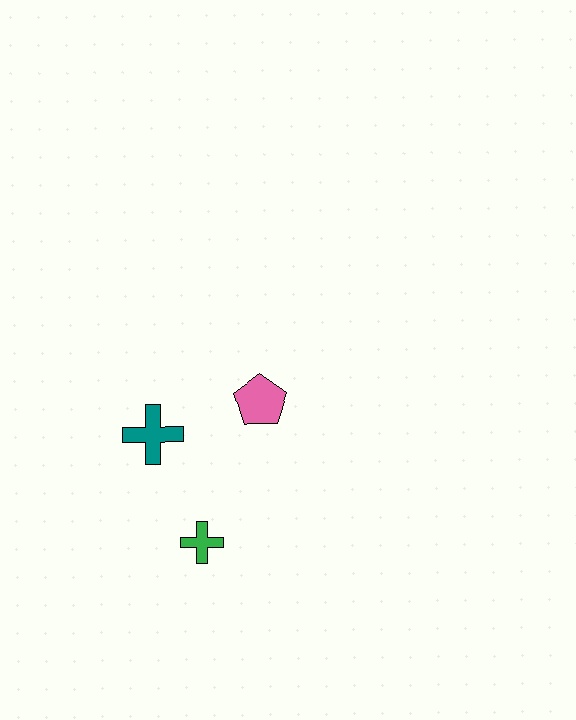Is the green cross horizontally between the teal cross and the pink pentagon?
Yes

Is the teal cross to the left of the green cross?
Yes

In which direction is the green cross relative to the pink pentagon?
The green cross is below the pink pentagon.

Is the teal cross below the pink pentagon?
Yes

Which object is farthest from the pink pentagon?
The green cross is farthest from the pink pentagon.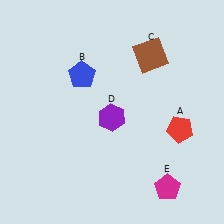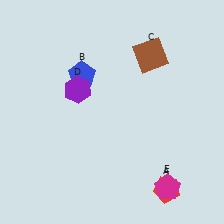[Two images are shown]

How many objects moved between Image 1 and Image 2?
2 objects moved between the two images.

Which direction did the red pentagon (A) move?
The red pentagon (A) moved down.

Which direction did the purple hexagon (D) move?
The purple hexagon (D) moved left.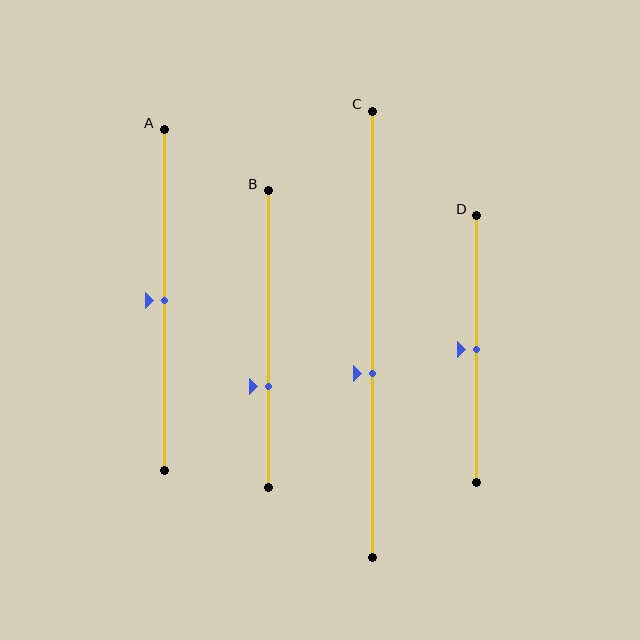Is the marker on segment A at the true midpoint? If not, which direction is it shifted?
Yes, the marker on segment A is at the true midpoint.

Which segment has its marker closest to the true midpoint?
Segment A has its marker closest to the true midpoint.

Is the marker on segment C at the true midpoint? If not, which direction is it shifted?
No, the marker on segment C is shifted downward by about 9% of the segment length.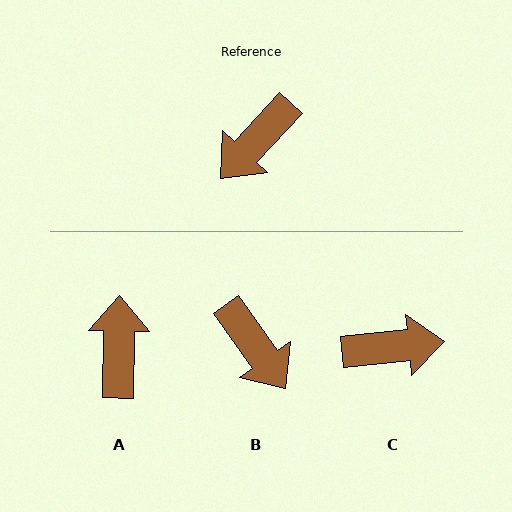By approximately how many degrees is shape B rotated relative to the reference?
Approximately 79 degrees counter-clockwise.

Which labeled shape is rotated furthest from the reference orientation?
C, about 139 degrees away.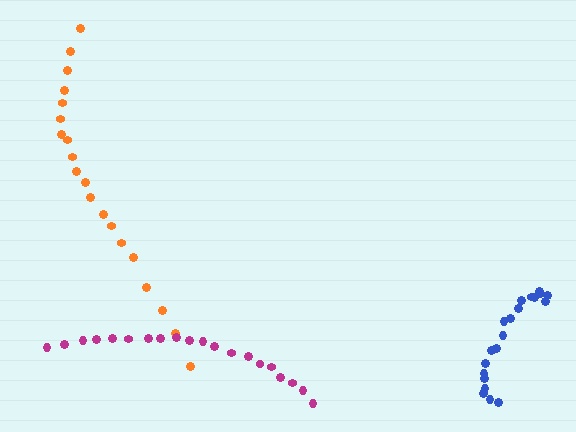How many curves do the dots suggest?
There are 3 distinct paths.